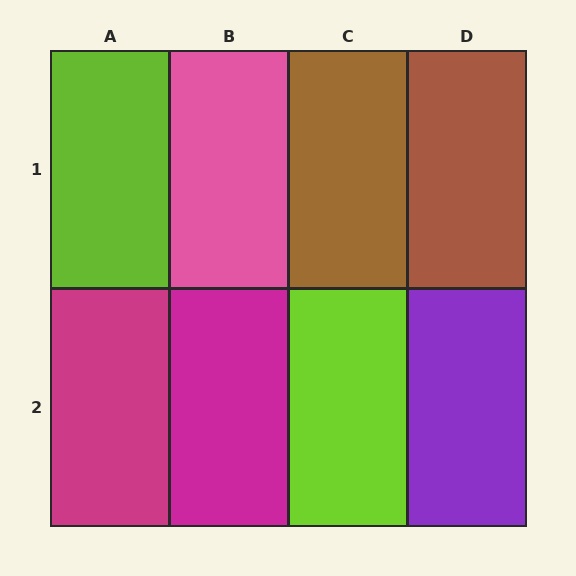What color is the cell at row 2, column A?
Magenta.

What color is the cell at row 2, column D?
Purple.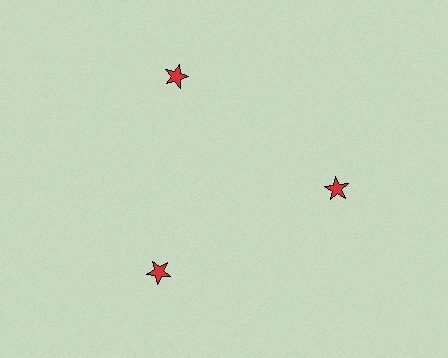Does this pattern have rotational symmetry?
Yes, this pattern has 3-fold rotational symmetry. It looks the same after rotating 120 degrees around the center.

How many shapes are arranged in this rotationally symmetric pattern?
There are 3 shapes, arranged in 3 groups of 1.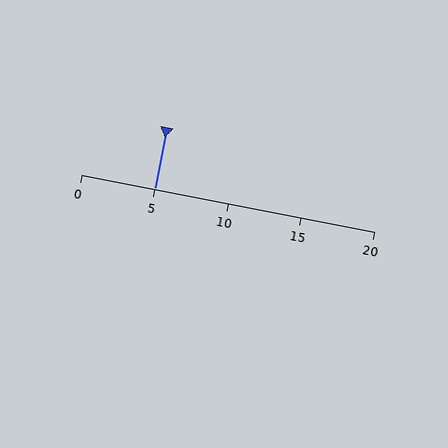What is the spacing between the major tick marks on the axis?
The major ticks are spaced 5 apart.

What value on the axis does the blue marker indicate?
The marker indicates approximately 5.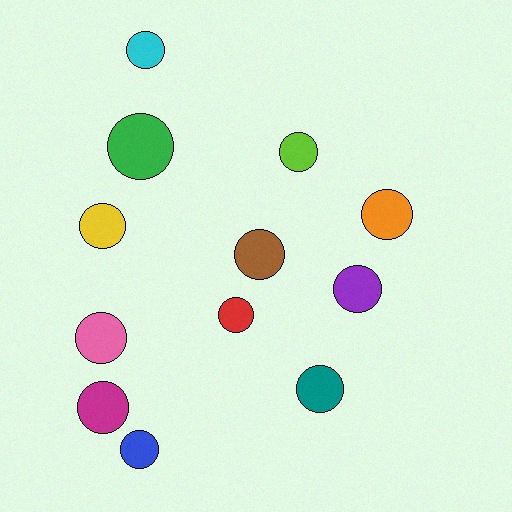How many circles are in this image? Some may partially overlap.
There are 12 circles.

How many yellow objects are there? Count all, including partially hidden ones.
There is 1 yellow object.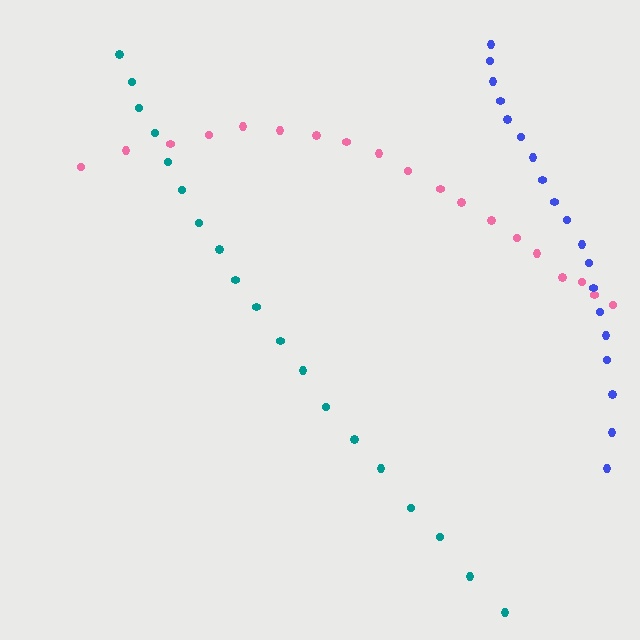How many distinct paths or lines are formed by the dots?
There are 3 distinct paths.